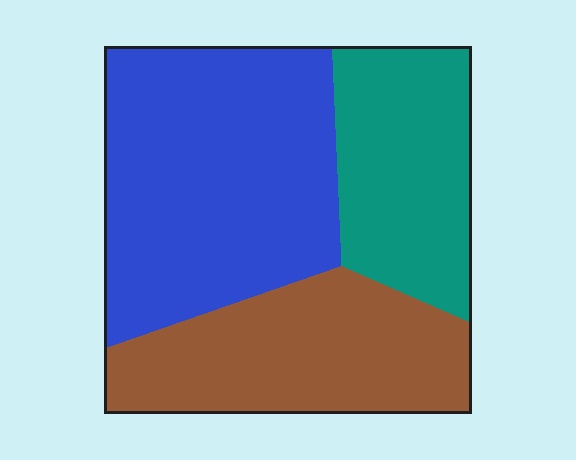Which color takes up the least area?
Teal, at roughly 25%.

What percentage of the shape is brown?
Brown takes up about one third (1/3) of the shape.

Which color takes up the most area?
Blue, at roughly 45%.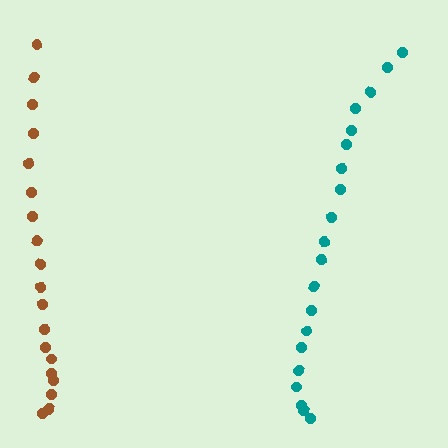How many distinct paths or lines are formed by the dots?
There are 2 distinct paths.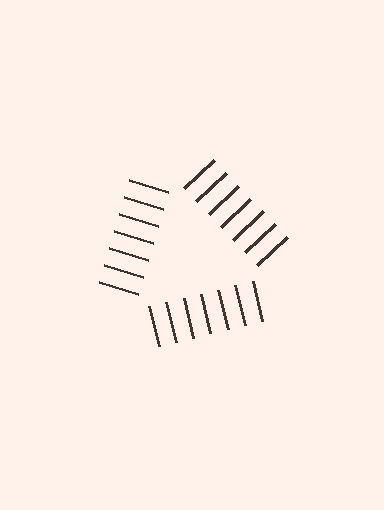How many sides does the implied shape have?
3 sides — the line-ends trace a triangle.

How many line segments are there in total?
21 — 7 along each of the 3 edges.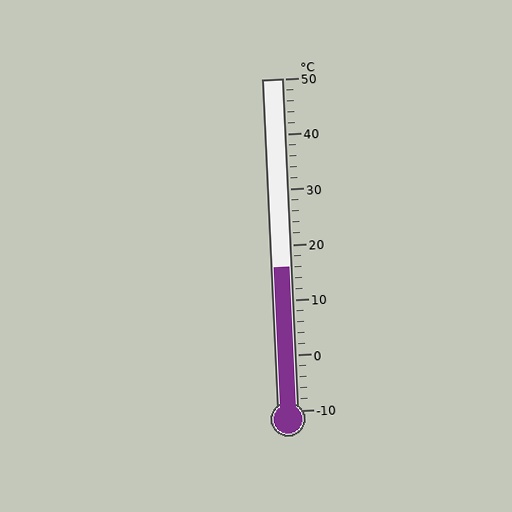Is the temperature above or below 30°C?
The temperature is below 30°C.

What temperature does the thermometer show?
The thermometer shows approximately 16°C.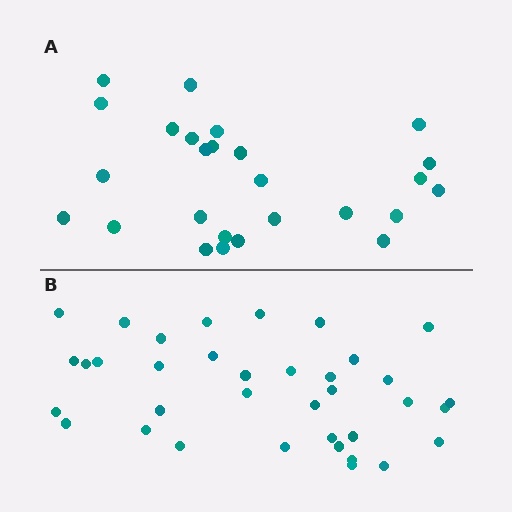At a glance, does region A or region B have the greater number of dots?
Region B (the bottom region) has more dots.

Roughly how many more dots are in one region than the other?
Region B has roughly 10 or so more dots than region A.